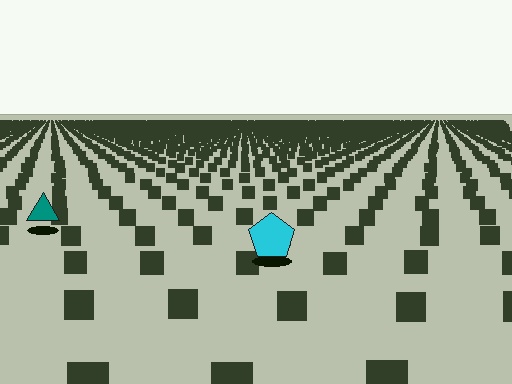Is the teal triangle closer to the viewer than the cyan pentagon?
No. The cyan pentagon is closer — you can tell from the texture gradient: the ground texture is coarser near it.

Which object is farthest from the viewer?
The teal triangle is farthest from the viewer. It appears smaller and the ground texture around it is denser.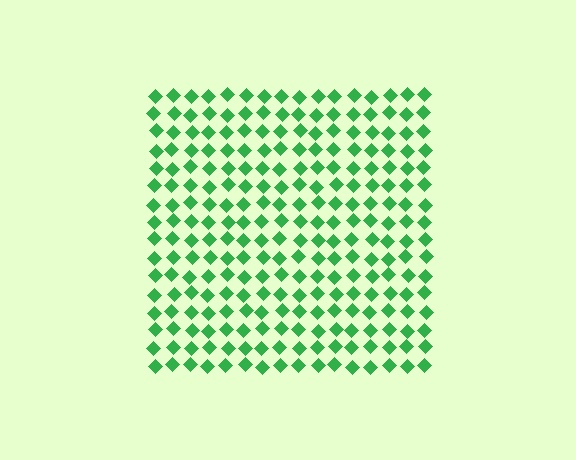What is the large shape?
The large shape is a square.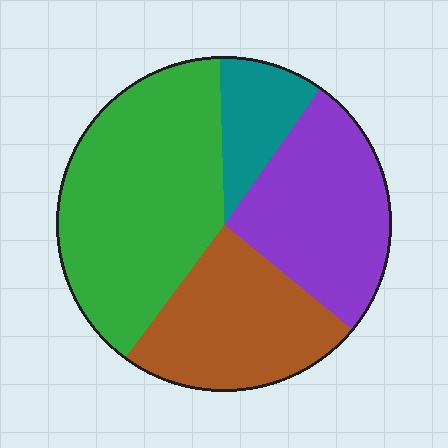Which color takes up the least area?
Teal, at roughly 10%.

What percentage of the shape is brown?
Brown takes up less than a quarter of the shape.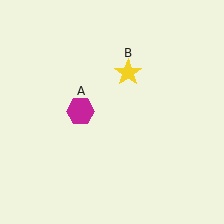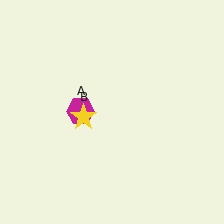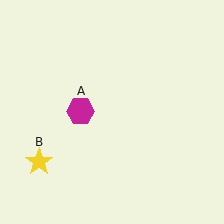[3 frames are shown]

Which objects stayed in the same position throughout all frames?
Magenta hexagon (object A) remained stationary.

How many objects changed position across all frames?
1 object changed position: yellow star (object B).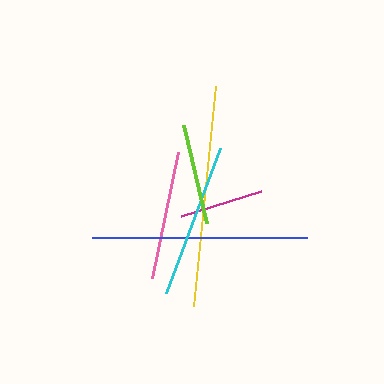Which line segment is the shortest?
The magenta line is the shortest at approximately 85 pixels.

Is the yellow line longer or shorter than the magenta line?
The yellow line is longer than the magenta line.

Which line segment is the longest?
The yellow line is the longest at approximately 221 pixels.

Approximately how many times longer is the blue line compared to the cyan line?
The blue line is approximately 1.4 times the length of the cyan line.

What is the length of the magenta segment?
The magenta segment is approximately 85 pixels long.